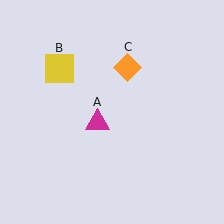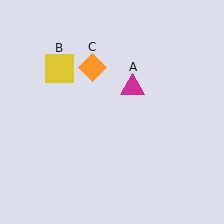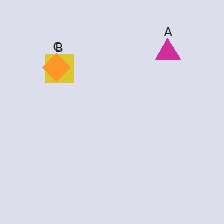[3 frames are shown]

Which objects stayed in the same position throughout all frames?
Yellow square (object B) remained stationary.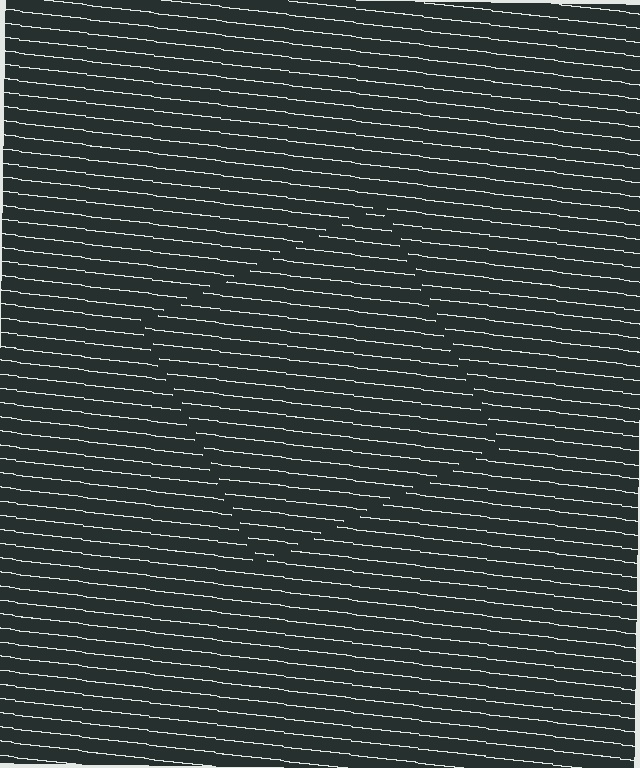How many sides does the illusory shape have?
4 sides — the line-ends trace a square.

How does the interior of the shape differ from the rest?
The interior of the shape contains the same grating, shifted by half a period — the contour is defined by the phase discontinuity where line-ends from the inner and outer gratings abut.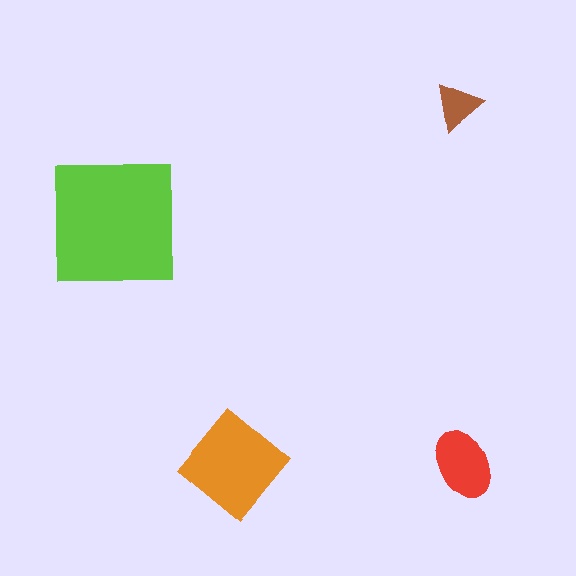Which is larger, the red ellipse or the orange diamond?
The orange diamond.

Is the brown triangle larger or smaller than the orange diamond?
Smaller.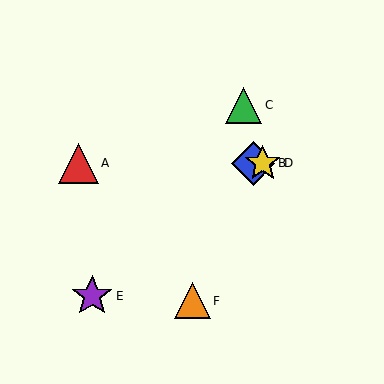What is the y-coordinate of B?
Object B is at y≈163.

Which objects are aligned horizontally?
Objects A, B, D are aligned horizontally.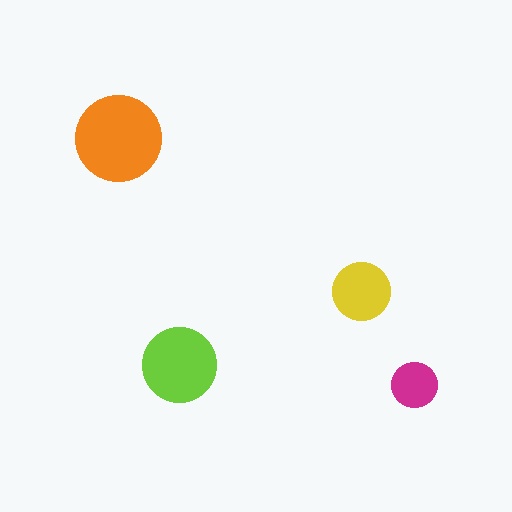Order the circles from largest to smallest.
the orange one, the lime one, the yellow one, the magenta one.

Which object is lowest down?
The magenta circle is bottommost.